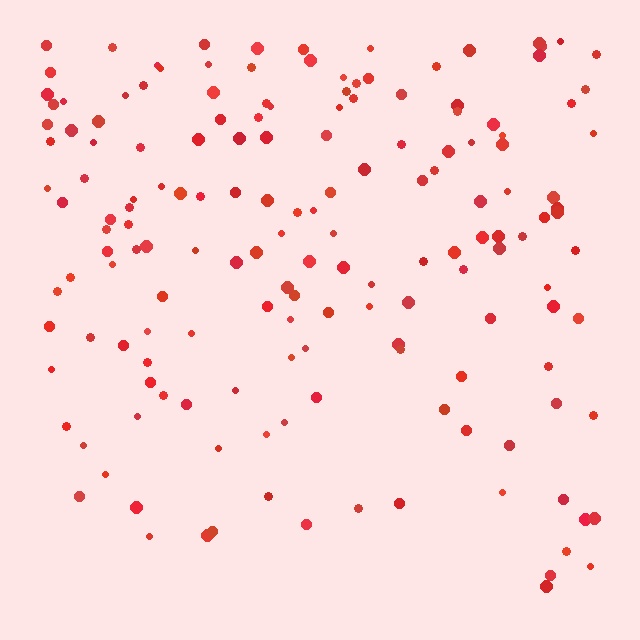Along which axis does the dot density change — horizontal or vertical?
Vertical.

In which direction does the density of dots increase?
From bottom to top, with the top side densest.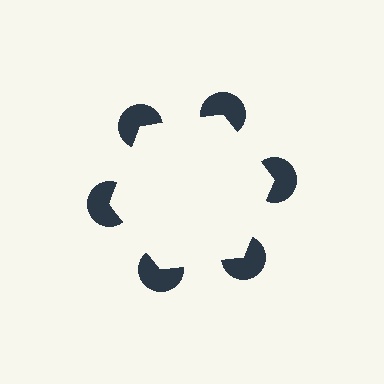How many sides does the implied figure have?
6 sides.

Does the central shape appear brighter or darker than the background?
It typically appears slightly brighter than the background, even though no actual brightness change is drawn.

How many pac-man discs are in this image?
There are 6 — one at each vertex of the illusory hexagon.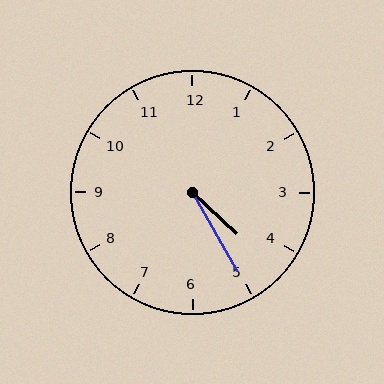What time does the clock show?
4:25.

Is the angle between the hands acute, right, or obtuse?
It is acute.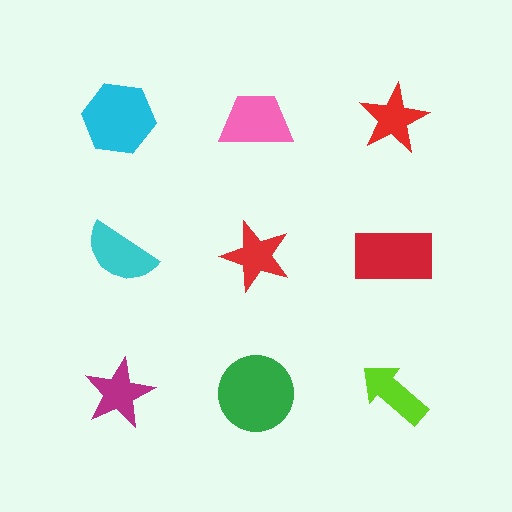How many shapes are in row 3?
3 shapes.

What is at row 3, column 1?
A magenta star.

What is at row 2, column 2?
A red star.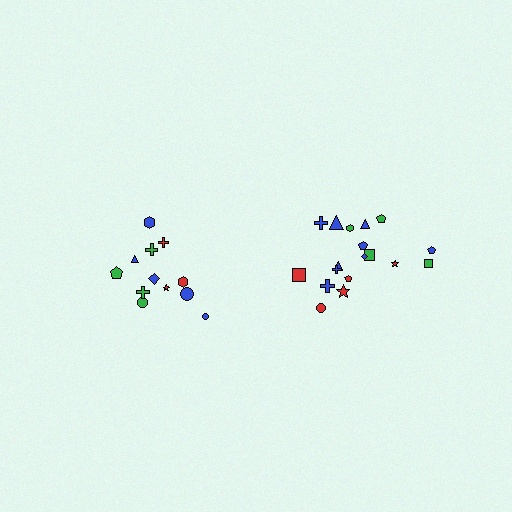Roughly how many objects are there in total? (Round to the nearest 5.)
Roughly 30 objects in total.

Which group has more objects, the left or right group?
The right group.